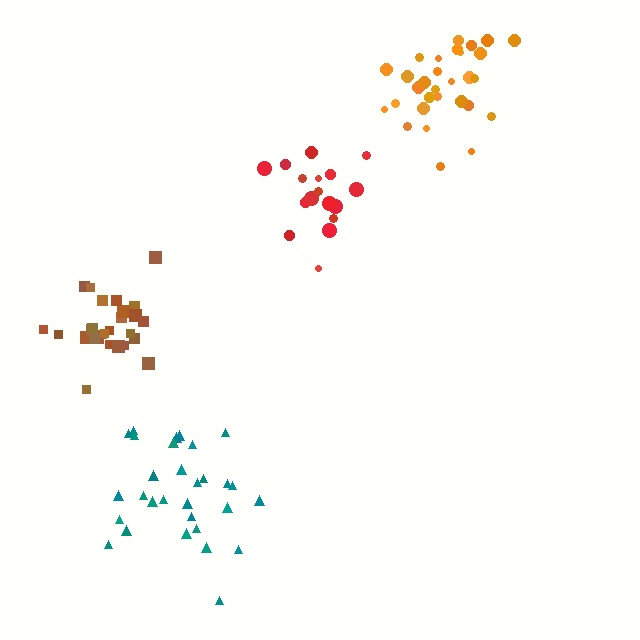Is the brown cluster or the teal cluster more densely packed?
Brown.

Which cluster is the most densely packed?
Brown.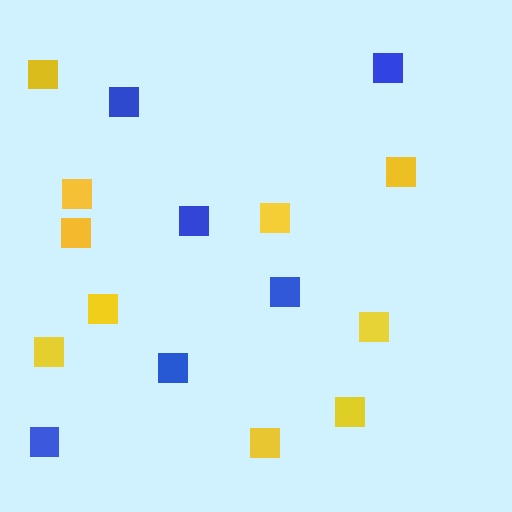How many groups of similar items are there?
There are 2 groups: one group of yellow squares (10) and one group of blue squares (6).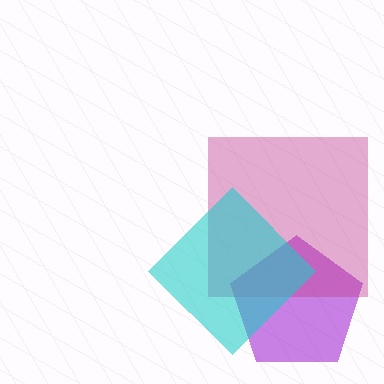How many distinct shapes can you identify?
There are 3 distinct shapes: a purple pentagon, a magenta square, a cyan diamond.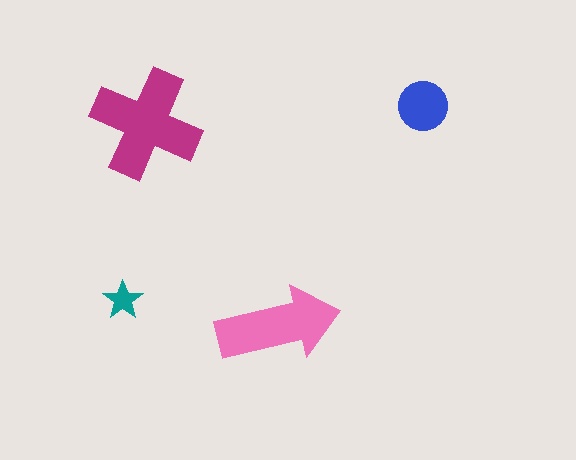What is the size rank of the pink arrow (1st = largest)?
2nd.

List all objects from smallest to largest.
The teal star, the blue circle, the pink arrow, the magenta cross.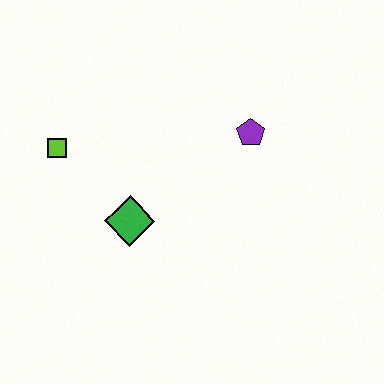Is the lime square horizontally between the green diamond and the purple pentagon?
No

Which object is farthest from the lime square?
The purple pentagon is farthest from the lime square.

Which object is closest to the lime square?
The green diamond is closest to the lime square.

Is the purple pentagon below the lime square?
No